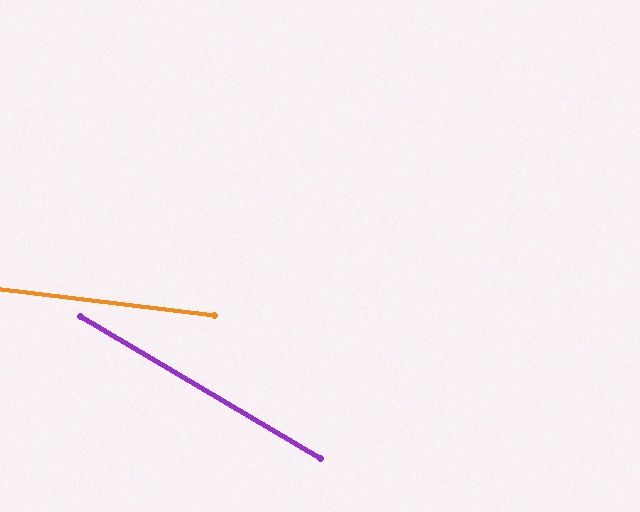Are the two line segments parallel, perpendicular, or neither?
Neither parallel nor perpendicular — they differ by about 24°.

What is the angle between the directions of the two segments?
Approximately 24 degrees.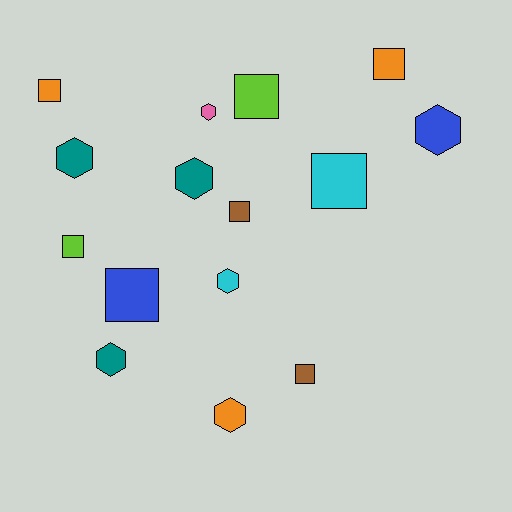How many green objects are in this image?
There are no green objects.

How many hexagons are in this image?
There are 7 hexagons.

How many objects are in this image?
There are 15 objects.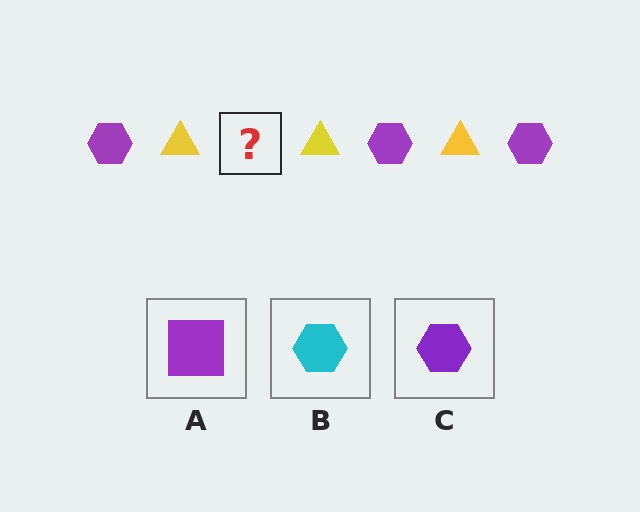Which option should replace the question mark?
Option C.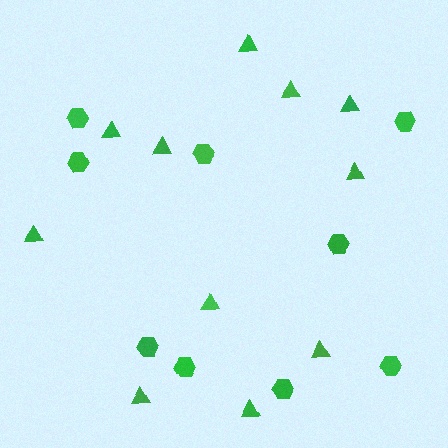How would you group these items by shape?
There are 2 groups: one group of hexagons (9) and one group of triangles (11).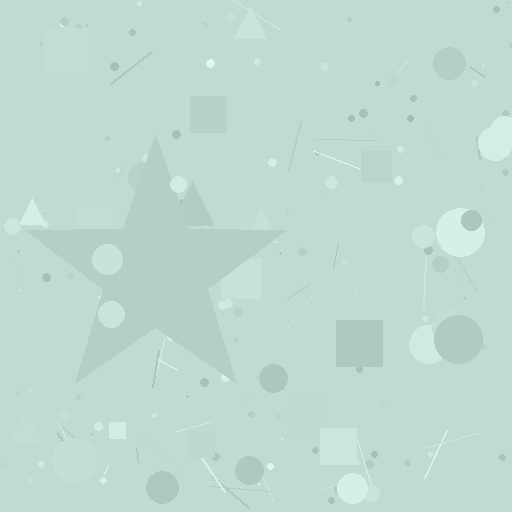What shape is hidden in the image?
A star is hidden in the image.